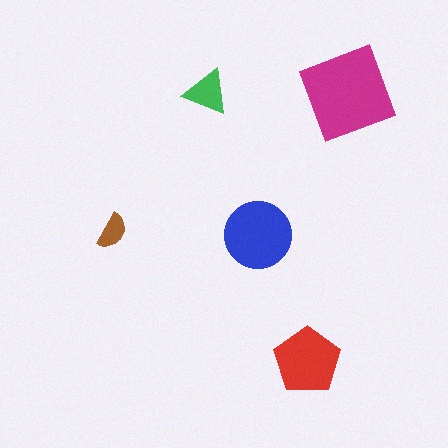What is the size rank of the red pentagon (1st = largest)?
3rd.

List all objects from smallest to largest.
The brown semicircle, the green triangle, the red pentagon, the blue circle, the magenta diamond.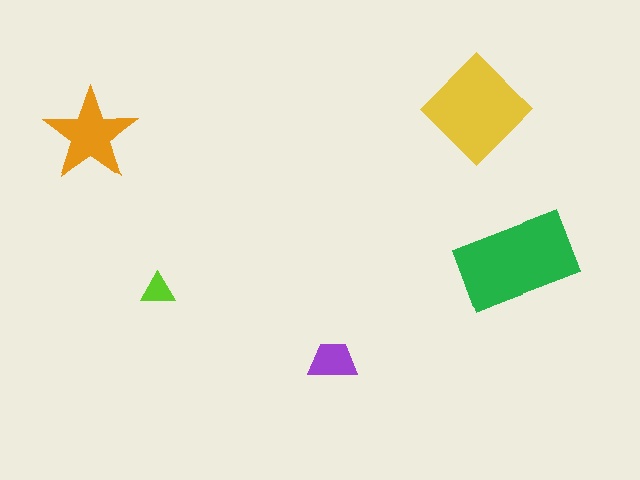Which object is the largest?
The green rectangle.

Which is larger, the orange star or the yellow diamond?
The yellow diamond.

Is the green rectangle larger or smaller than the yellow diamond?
Larger.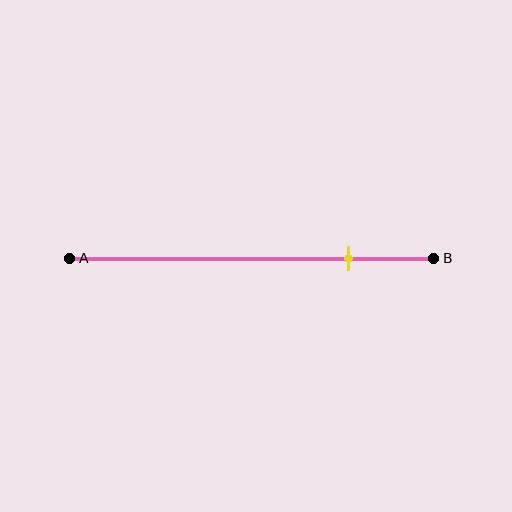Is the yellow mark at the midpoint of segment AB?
No, the mark is at about 75% from A, not at the 50% midpoint.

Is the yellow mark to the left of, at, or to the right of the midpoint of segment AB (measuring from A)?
The yellow mark is to the right of the midpoint of segment AB.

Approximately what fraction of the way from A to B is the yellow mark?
The yellow mark is approximately 75% of the way from A to B.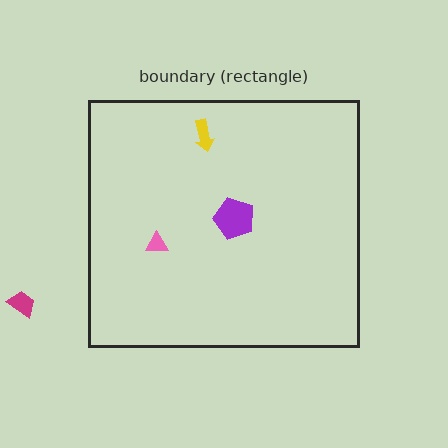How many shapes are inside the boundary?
3 inside, 1 outside.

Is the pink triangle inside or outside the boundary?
Inside.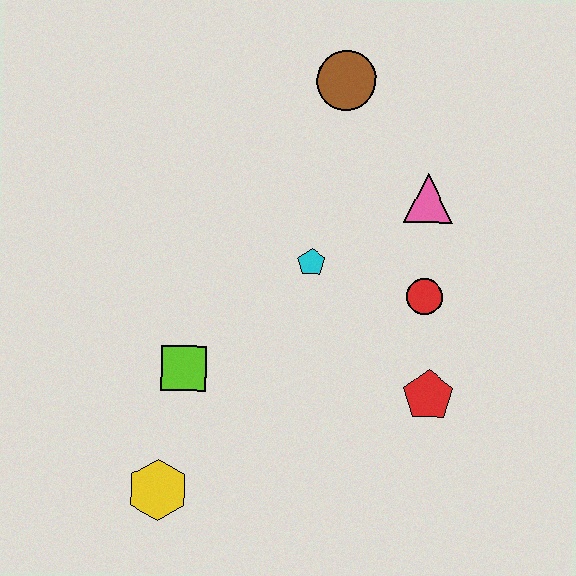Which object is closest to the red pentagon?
The red circle is closest to the red pentagon.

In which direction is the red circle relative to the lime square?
The red circle is to the right of the lime square.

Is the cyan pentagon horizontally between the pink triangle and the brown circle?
No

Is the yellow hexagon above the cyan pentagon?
No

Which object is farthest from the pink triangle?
The yellow hexagon is farthest from the pink triangle.